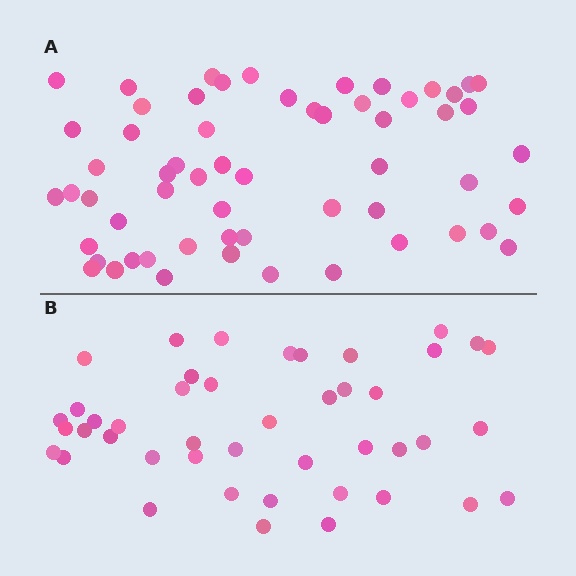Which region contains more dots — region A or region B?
Region A (the top region) has more dots.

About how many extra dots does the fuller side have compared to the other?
Region A has approximately 15 more dots than region B.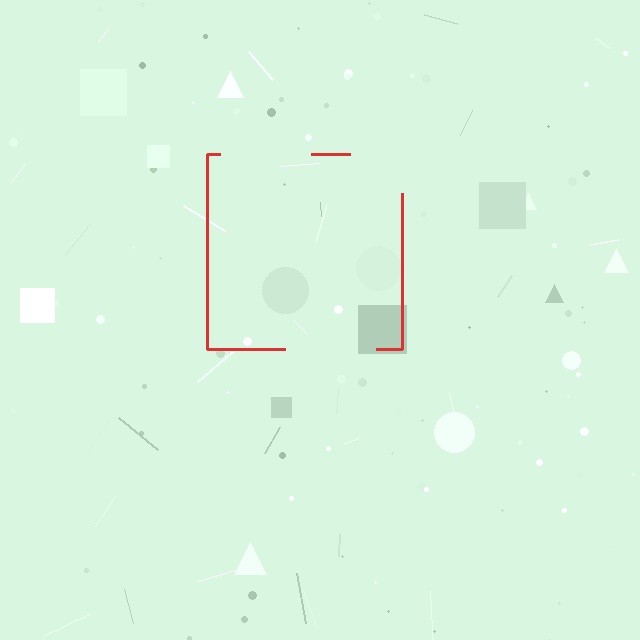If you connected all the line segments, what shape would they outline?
They would outline a square.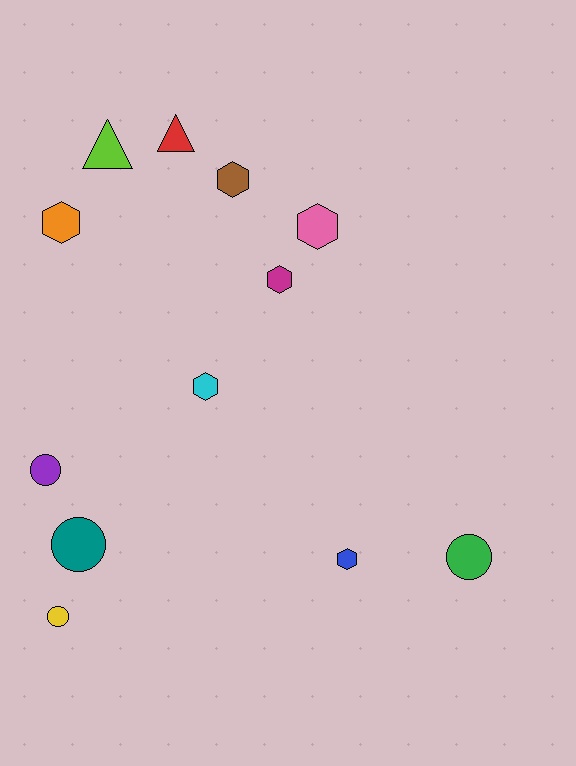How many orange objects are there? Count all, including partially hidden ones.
There is 1 orange object.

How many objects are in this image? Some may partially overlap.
There are 12 objects.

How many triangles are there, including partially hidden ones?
There are 2 triangles.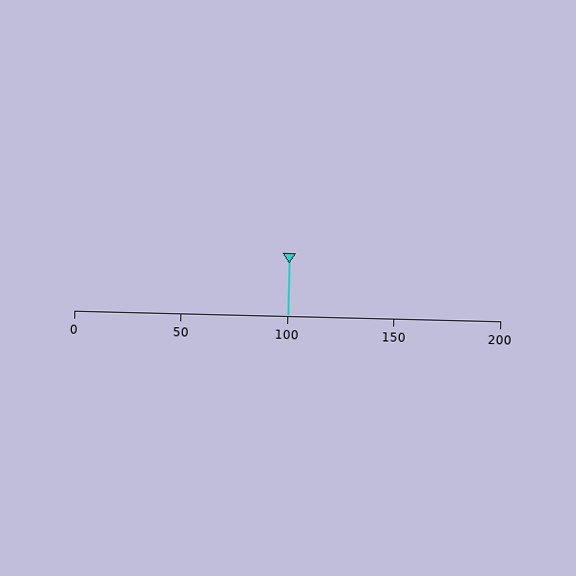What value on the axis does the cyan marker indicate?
The marker indicates approximately 100.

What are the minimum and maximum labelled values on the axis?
The axis runs from 0 to 200.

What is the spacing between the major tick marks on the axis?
The major ticks are spaced 50 apart.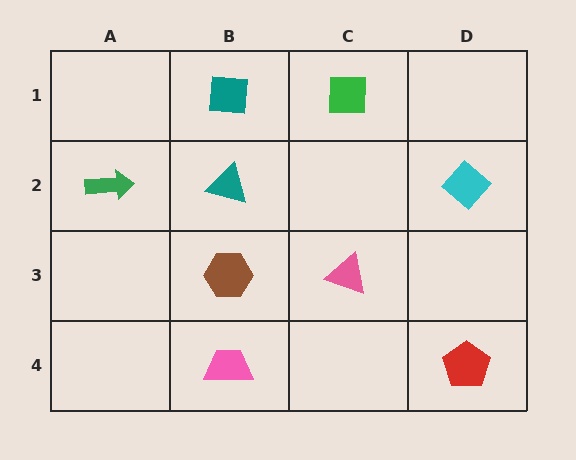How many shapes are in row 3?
2 shapes.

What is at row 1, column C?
A green square.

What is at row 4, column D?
A red pentagon.